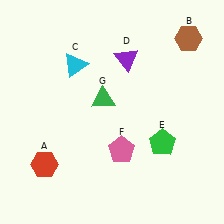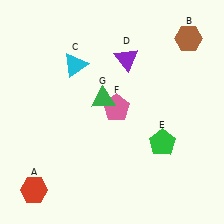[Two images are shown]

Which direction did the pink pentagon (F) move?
The pink pentagon (F) moved up.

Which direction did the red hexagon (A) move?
The red hexagon (A) moved down.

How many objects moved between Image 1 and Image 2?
2 objects moved between the two images.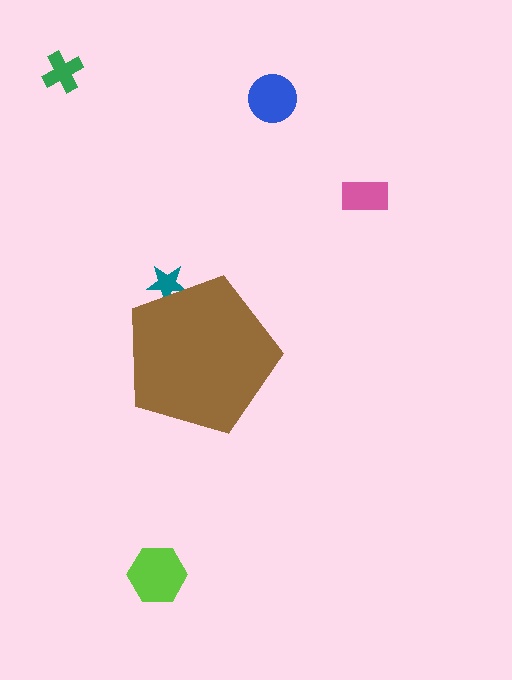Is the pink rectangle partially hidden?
No, the pink rectangle is fully visible.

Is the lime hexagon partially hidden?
No, the lime hexagon is fully visible.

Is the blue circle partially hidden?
No, the blue circle is fully visible.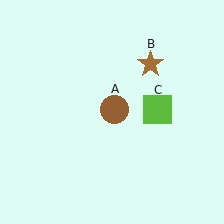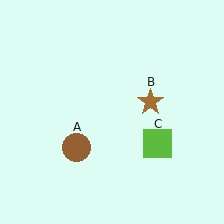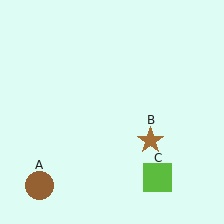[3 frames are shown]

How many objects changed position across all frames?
3 objects changed position: brown circle (object A), brown star (object B), lime square (object C).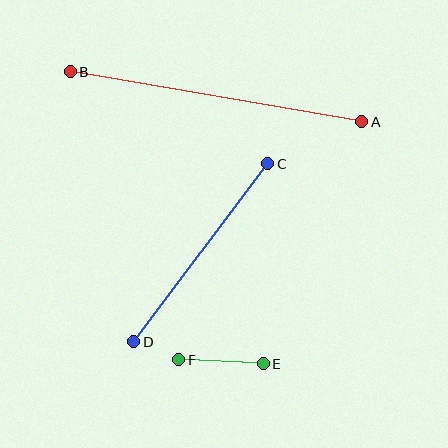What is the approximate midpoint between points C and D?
The midpoint is at approximately (201, 253) pixels.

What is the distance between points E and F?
The distance is approximately 85 pixels.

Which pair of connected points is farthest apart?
Points A and B are farthest apart.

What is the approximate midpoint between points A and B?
The midpoint is at approximately (216, 97) pixels.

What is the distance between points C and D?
The distance is approximately 223 pixels.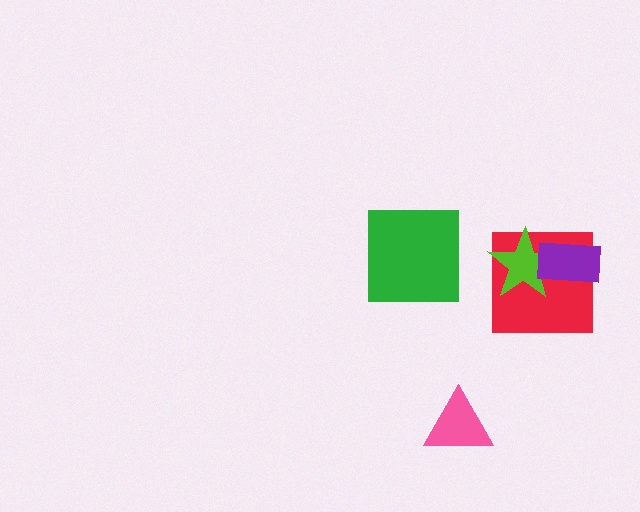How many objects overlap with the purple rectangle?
2 objects overlap with the purple rectangle.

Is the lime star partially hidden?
Yes, it is partially covered by another shape.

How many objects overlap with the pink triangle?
0 objects overlap with the pink triangle.